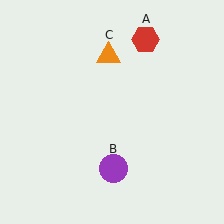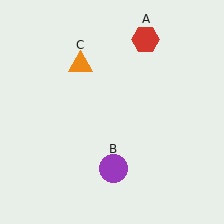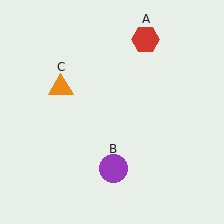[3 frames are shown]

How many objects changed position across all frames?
1 object changed position: orange triangle (object C).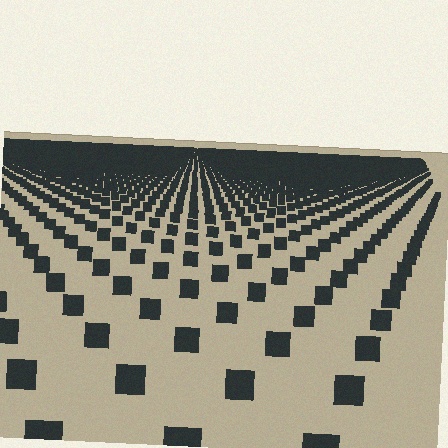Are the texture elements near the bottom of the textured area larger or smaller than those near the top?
Larger. Near the bottom, elements are closer to the viewer and appear at a bigger on-screen size.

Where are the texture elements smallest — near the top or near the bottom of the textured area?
Near the top.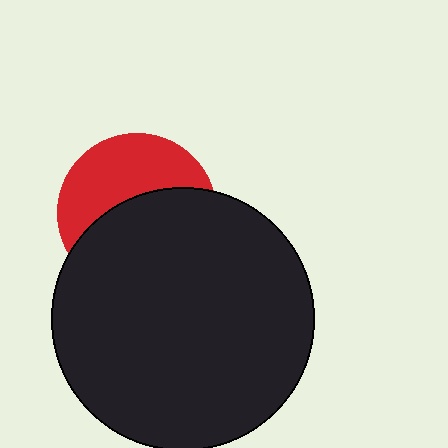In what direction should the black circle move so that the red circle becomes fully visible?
The black circle should move down. That is the shortest direction to clear the overlap and leave the red circle fully visible.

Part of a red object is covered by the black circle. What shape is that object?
It is a circle.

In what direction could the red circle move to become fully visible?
The red circle could move up. That would shift it out from behind the black circle entirely.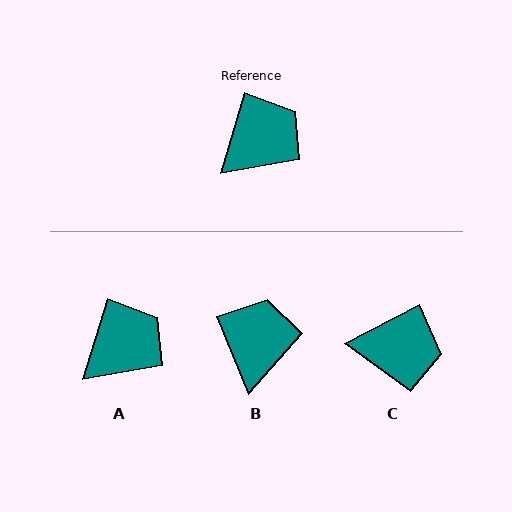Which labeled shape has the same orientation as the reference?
A.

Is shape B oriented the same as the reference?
No, it is off by about 39 degrees.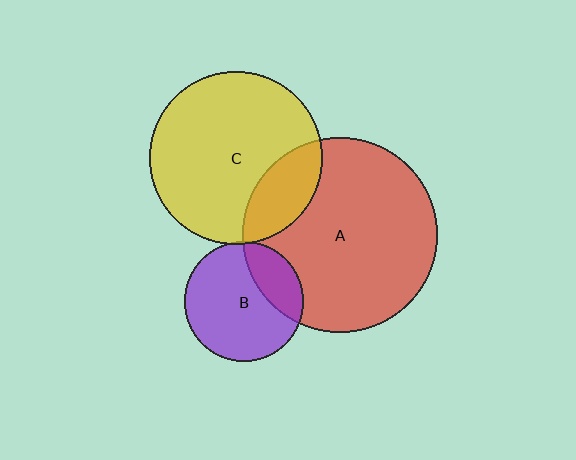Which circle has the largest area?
Circle A (red).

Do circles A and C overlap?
Yes.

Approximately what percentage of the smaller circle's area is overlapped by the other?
Approximately 20%.